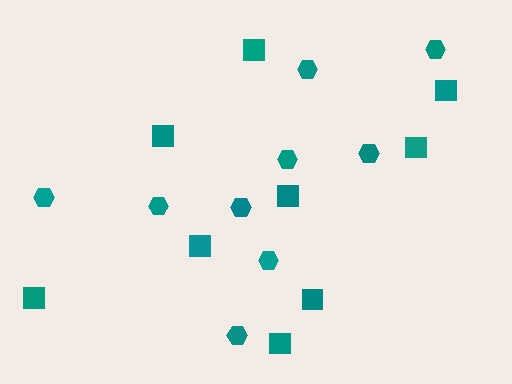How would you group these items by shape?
There are 2 groups: one group of squares (9) and one group of hexagons (9).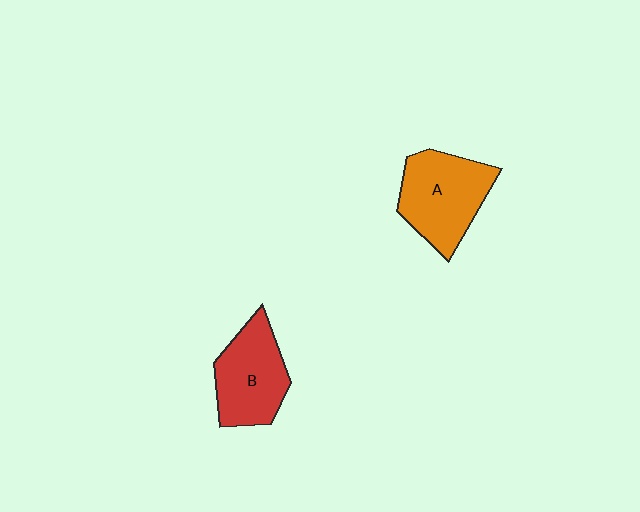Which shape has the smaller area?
Shape B (red).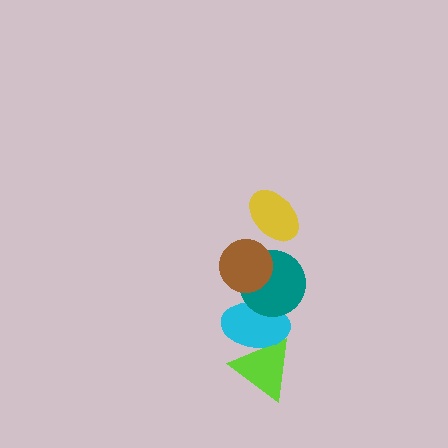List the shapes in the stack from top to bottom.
From top to bottom: the yellow ellipse, the brown circle, the teal circle, the cyan ellipse, the lime triangle.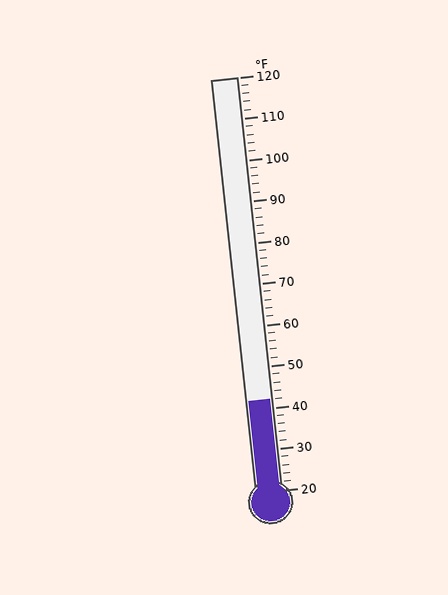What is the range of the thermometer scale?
The thermometer scale ranges from 20°F to 120°F.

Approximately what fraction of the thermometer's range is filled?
The thermometer is filled to approximately 20% of its range.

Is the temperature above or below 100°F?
The temperature is below 100°F.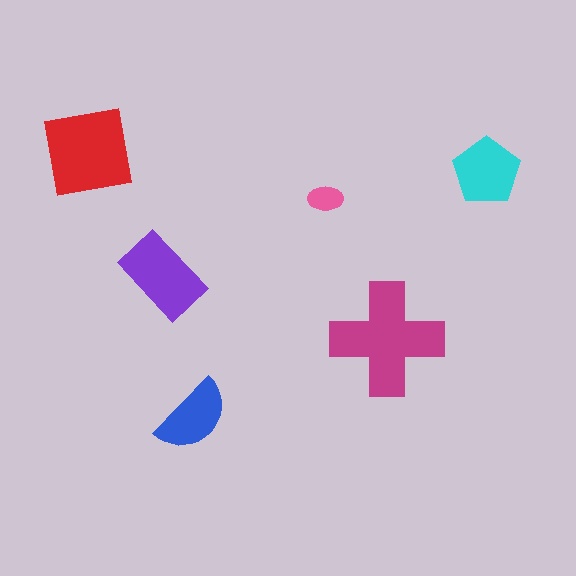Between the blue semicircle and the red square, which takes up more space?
The red square.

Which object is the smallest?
The pink ellipse.